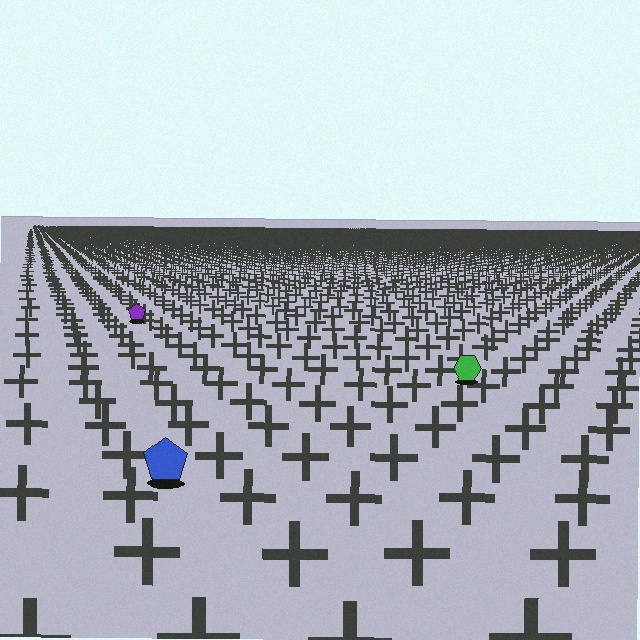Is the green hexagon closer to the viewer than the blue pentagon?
No. The blue pentagon is closer — you can tell from the texture gradient: the ground texture is coarser near it.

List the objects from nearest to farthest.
From nearest to farthest: the blue pentagon, the green hexagon, the purple pentagon.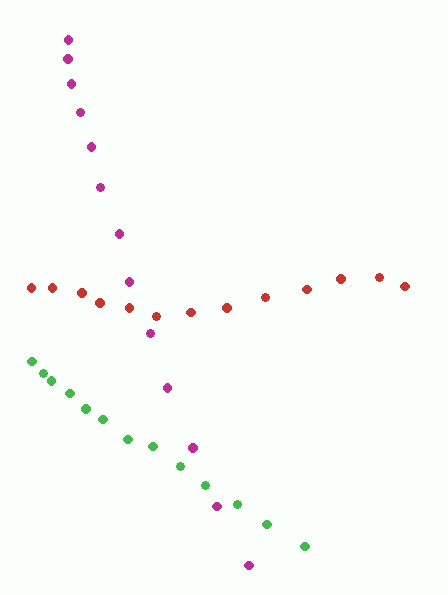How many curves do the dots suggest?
There are 3 distinct paths.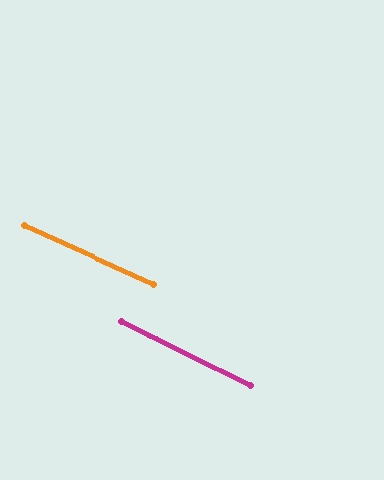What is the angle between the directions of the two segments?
Approximately 2 degrees.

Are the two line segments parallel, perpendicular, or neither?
Parallel — their directions differ by only 1.8°.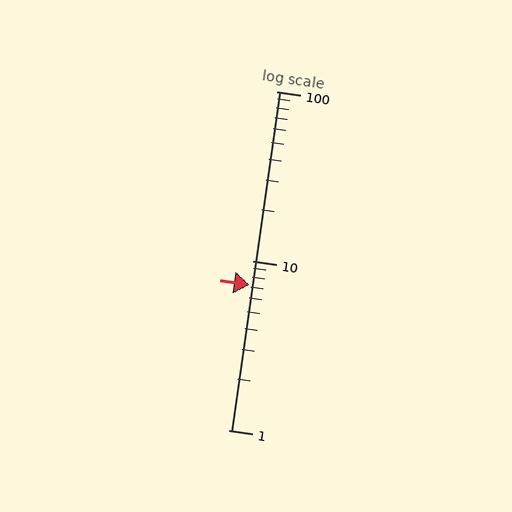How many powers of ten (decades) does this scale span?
The scale spans 2 decades, from 1 to 100.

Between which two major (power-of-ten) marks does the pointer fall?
The pointer is between 1 and 10.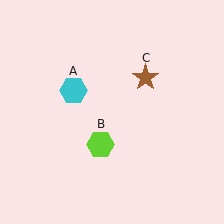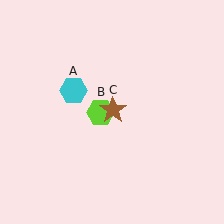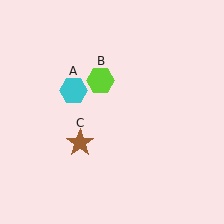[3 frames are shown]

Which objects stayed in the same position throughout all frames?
Cyan hexagon (object A) remained stationary.